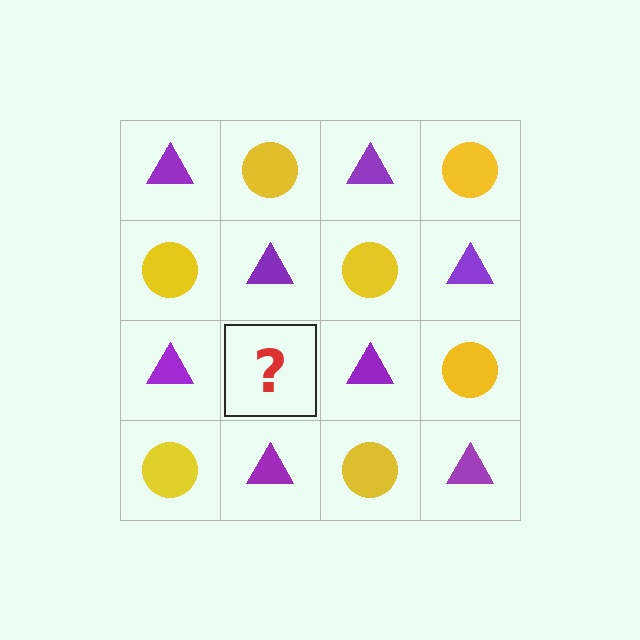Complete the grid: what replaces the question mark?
The question mark should be replaced with a yellow circle.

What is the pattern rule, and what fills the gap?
The rule is that it alternates purple triangle and yellow circle in a checkerboard pattern. The gap should be filled with a yellow circle.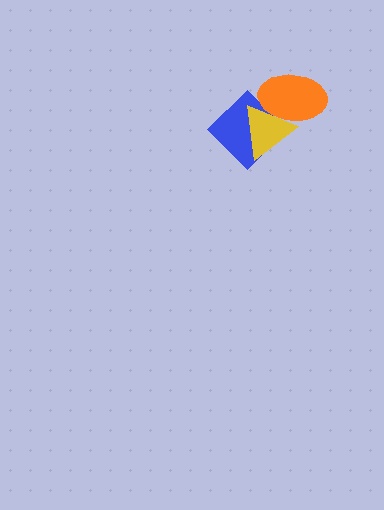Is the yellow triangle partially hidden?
Yes, it is partially covered by another shape.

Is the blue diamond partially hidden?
Yes, it is partially covered by another shape.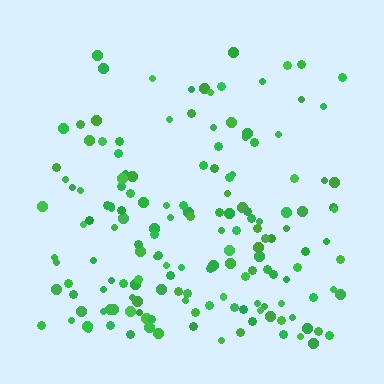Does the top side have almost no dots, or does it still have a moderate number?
Still a moderate number, just noticeably fewer than the bottom.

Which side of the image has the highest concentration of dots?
The bottom.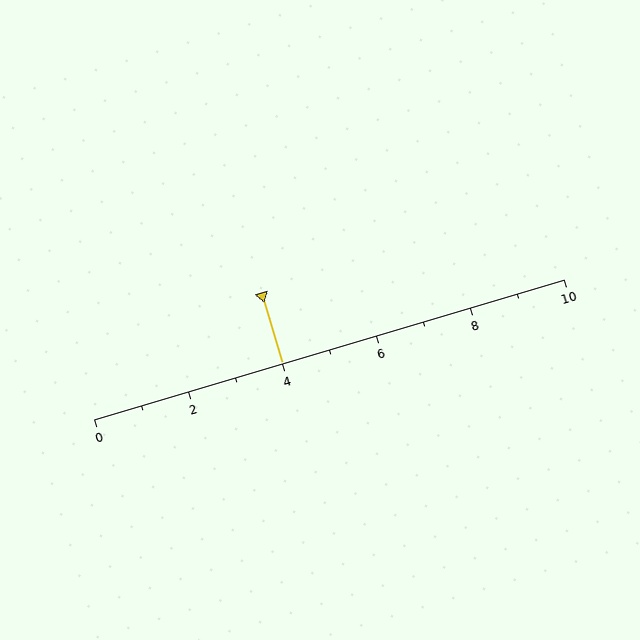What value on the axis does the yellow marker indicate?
The marker indicates approximately 4.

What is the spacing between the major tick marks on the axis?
The major ticks are spaced 2 apart.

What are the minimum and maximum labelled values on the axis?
The axis runs from 0 to 10.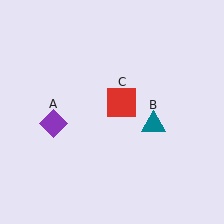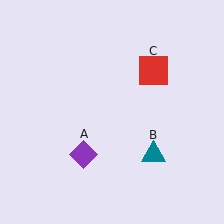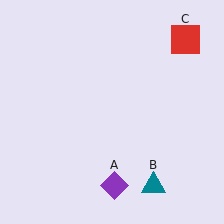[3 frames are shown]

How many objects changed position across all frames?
3 objects changed position: purple diamond (object A), teal triangle (object B), red square (object C).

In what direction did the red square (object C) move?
The red square (object C) moved up and to the right.